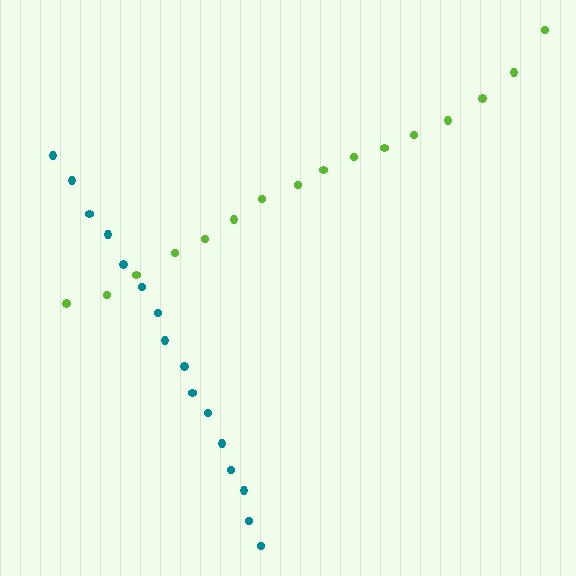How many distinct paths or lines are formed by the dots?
There are 2 distinct paths.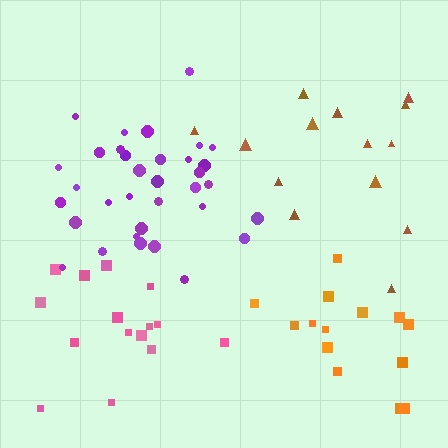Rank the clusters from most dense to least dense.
purple, pink, orange, brown.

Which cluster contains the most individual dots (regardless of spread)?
Purple (34).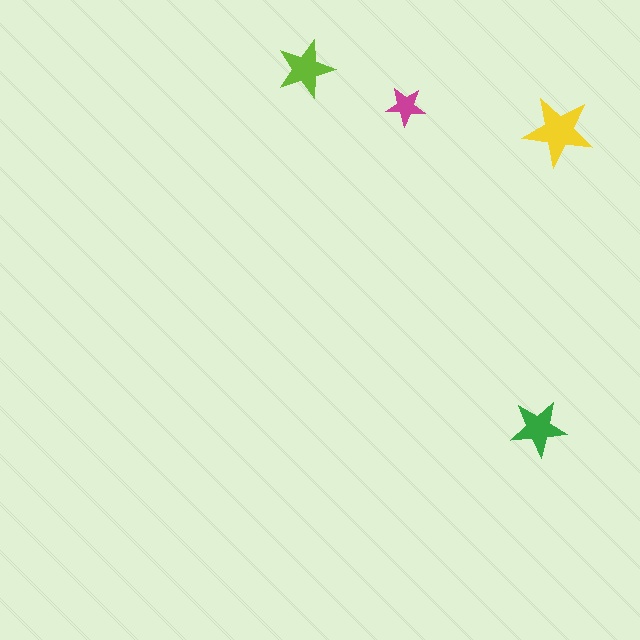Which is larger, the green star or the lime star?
The lime one.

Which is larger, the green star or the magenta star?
The green one.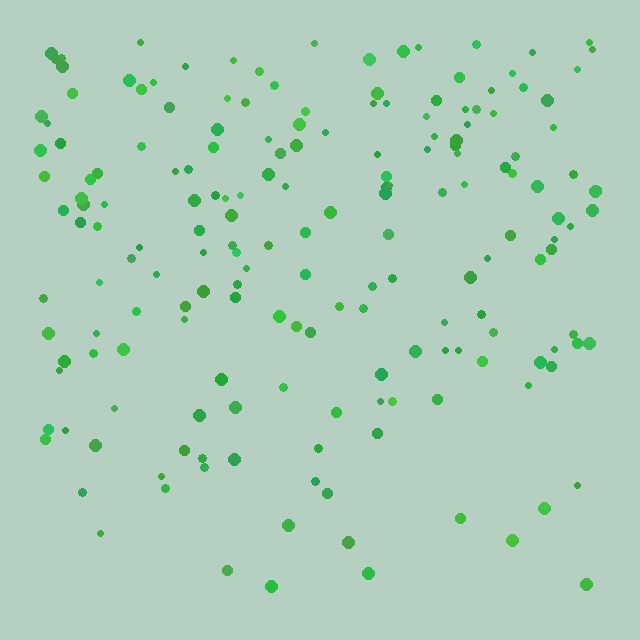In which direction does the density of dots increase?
From bottom to top, with the top side densest.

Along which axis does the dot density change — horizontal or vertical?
Vertical.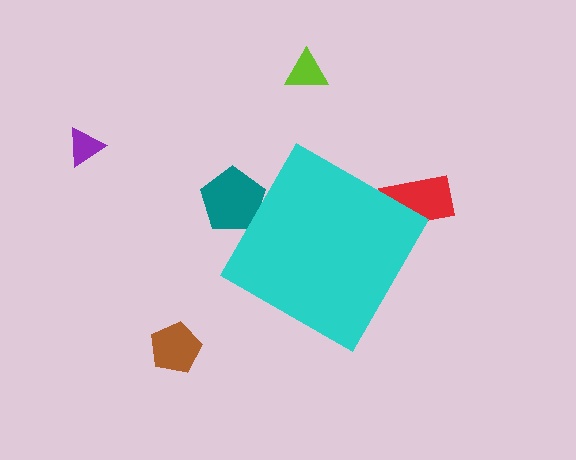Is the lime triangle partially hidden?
No, the lime triangle is fully visible.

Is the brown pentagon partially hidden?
No, the brown pentagon is fully visible.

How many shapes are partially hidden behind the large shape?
2 shapes are partially hidden.